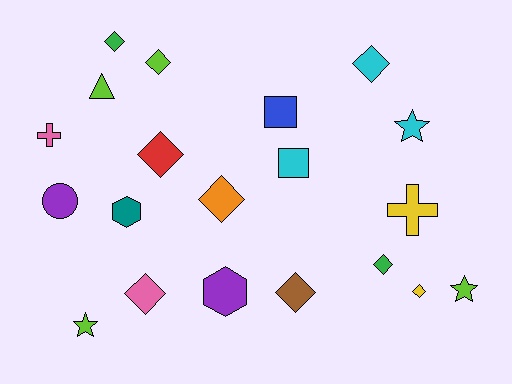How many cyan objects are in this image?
There are 3 cyan objects.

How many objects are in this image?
There are 20 objects.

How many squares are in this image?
There are 2 squares.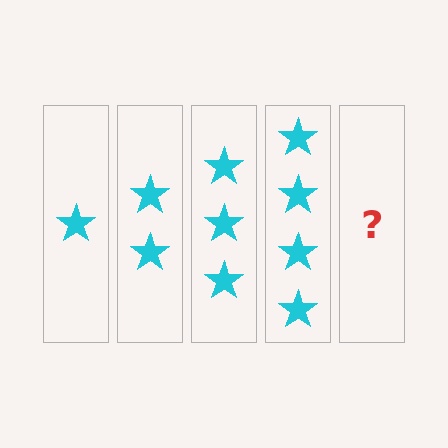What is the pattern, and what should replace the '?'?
The pattern is that each step adds one more star. The '?' should be 5 stars.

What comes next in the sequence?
The next element should be 5 stars.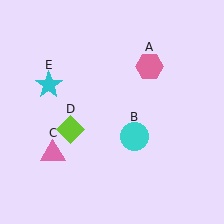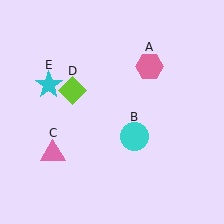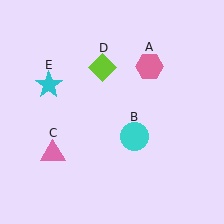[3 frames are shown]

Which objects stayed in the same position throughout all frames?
Pink hexagon (object A) and cyan circle (object B) and pink triangle (object C) and cyan star (object E) remained stationary.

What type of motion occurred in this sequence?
The lime diamond (object D) rotated clockwise around the center of the scene.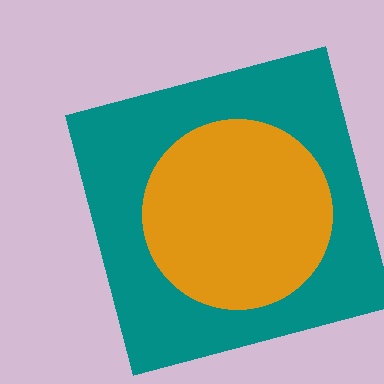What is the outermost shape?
The teal square.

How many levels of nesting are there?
2.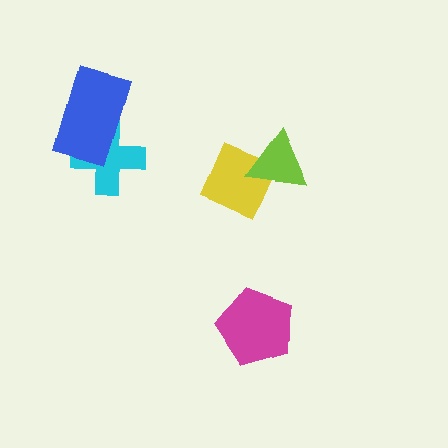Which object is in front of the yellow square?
The lime triangle is in front of the yellow square.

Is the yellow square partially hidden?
Yes, it is partially covered by another shape.